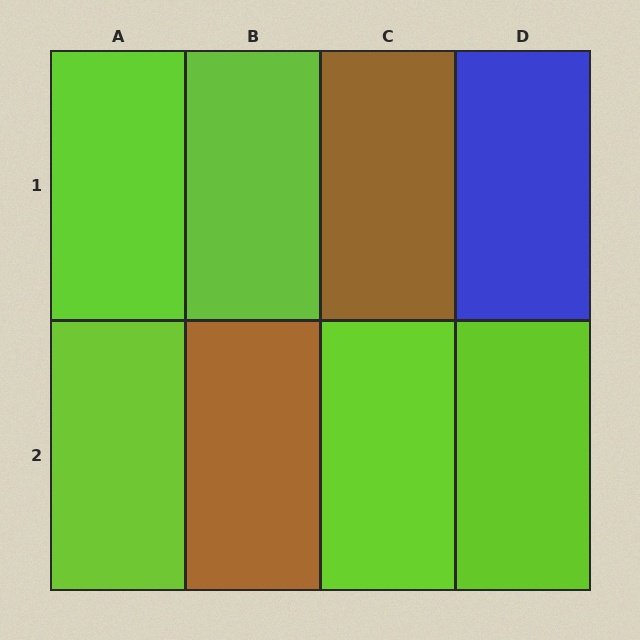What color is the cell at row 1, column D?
Blue.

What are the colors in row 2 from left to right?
Lime, brown, lime, lime.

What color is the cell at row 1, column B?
Lime.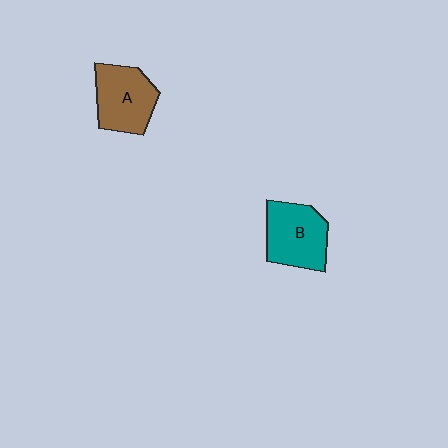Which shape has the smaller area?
Shape A (brown).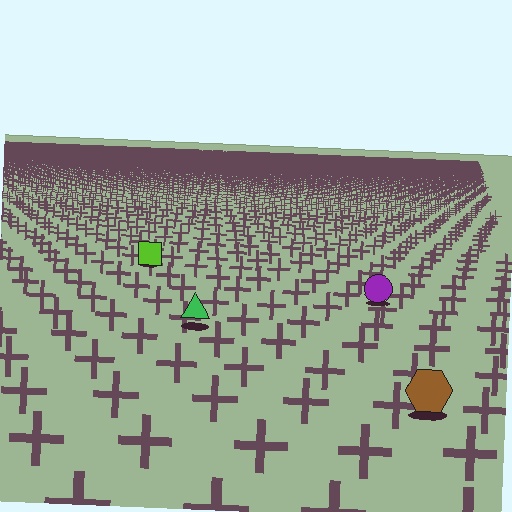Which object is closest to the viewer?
The brown hexagon is closest. The texture marks near it are larger and more spread out.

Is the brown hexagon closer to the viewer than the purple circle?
Yes. The brown hexagon is closer — you can tell from the texture gradient: the ground texture is coarser near it.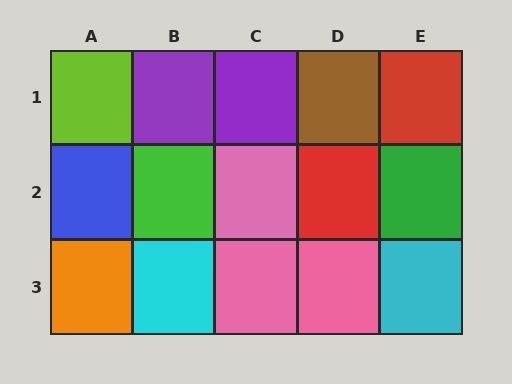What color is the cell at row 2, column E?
Green.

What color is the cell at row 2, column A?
Blue.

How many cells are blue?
1 cell is blue.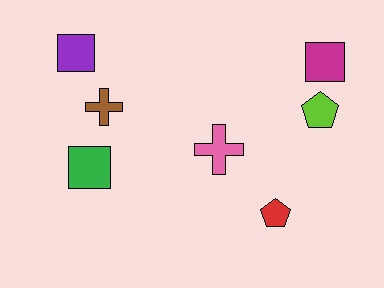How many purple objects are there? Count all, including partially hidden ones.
There is 1 purple object.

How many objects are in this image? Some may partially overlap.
There are 7 objects.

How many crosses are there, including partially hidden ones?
There are 2 crosses.